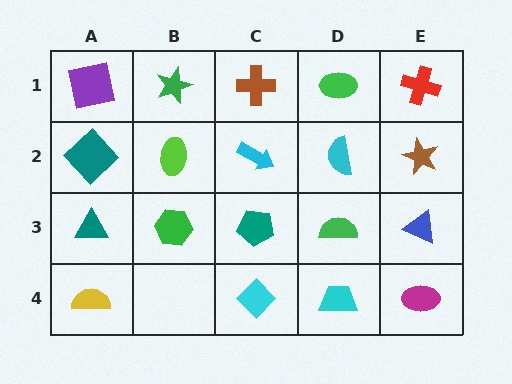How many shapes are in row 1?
5 shapes.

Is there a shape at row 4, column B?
No, that cell is empty.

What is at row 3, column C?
A teal pentagon.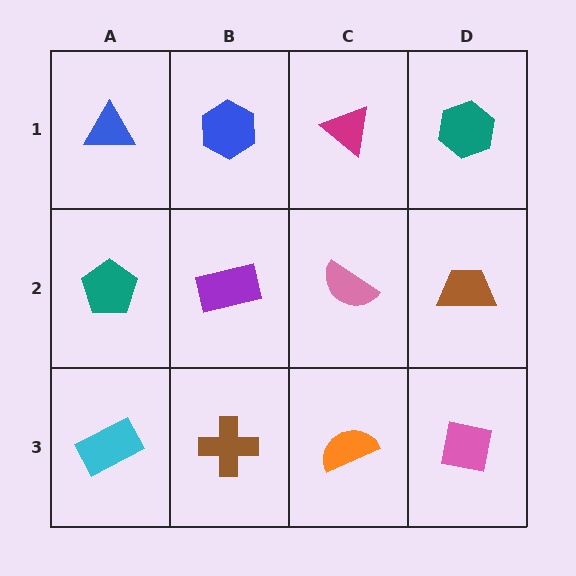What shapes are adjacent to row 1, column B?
A purple rectangle (row 2, column B), a blue triangle (row 1, column A), a magenta triangle (row 1, column C).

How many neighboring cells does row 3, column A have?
2.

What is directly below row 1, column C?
A pink semicircle.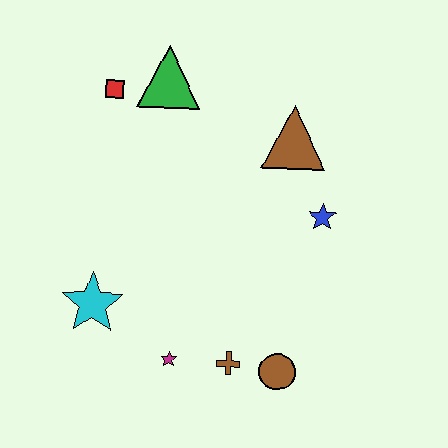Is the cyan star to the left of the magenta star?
Yes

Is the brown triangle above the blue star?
Yes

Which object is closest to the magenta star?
The brown cross is closest to the magenta star.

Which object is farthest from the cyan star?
The brown triangle is farthest from the cyan star.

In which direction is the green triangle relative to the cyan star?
The green triangle is above the cyan star.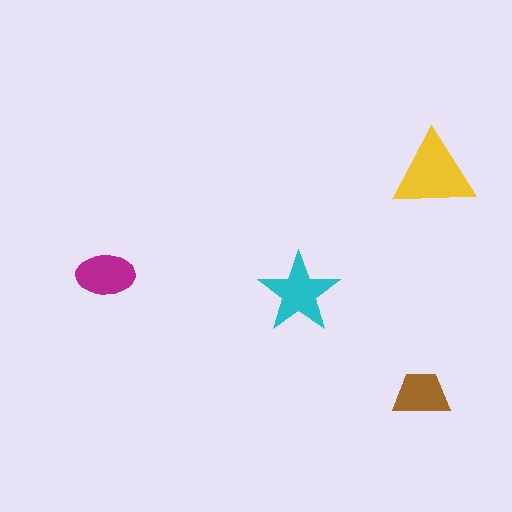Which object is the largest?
The yellow triangle.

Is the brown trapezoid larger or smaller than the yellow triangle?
Smaller.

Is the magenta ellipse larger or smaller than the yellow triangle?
Smaller.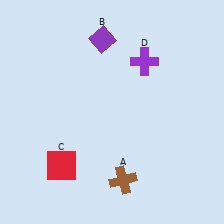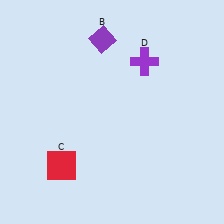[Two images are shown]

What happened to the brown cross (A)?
The brown cross (A) was removed in Image 2. It was in the bottom-right area of Image 1.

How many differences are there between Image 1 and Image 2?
There is 1 difference between the two images.